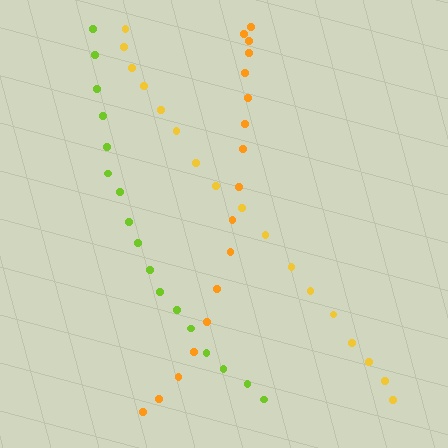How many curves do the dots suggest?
There are 3 distinct paths.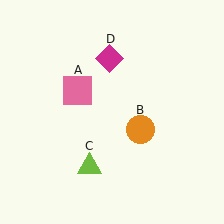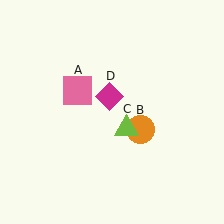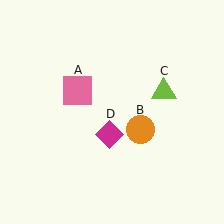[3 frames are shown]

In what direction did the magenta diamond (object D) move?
The magenta diamond (object D) moved down.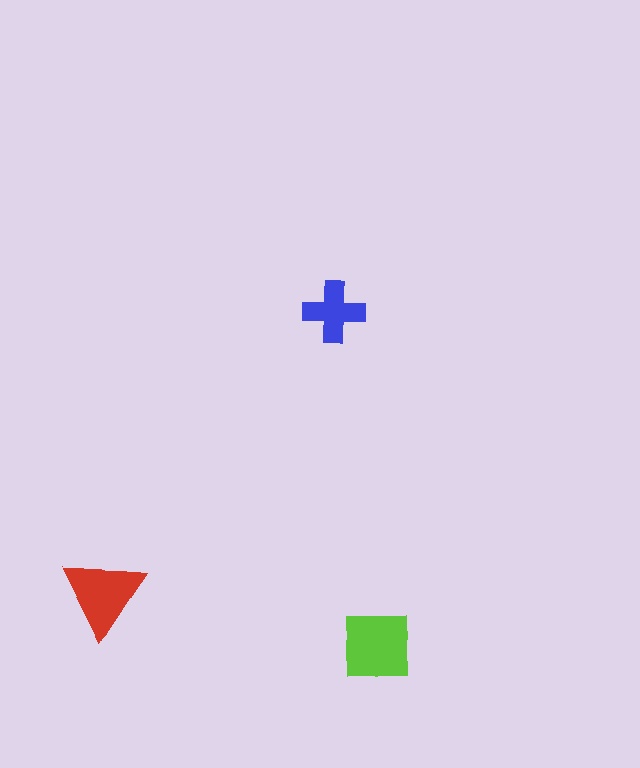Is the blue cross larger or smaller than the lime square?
Smaller.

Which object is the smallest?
The blue cross.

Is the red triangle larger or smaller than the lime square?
Smaller.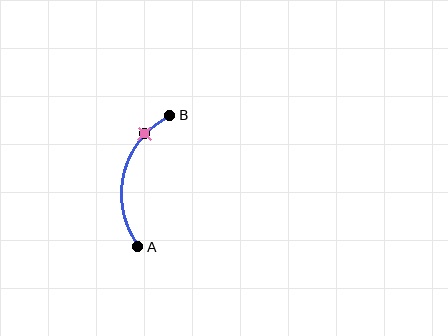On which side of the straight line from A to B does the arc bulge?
The arc bulges to the left of the straight line connecting A and B.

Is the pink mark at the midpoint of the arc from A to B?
No. The pink mark lies on the arc but is closer to endpoint B. The arc midpoint would be at the point on the curve equidistant along the arc from both A and B.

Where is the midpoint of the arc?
The arc midpoint is the point on the curve farthest from the straight line joining A and B. It sits to the left of that line.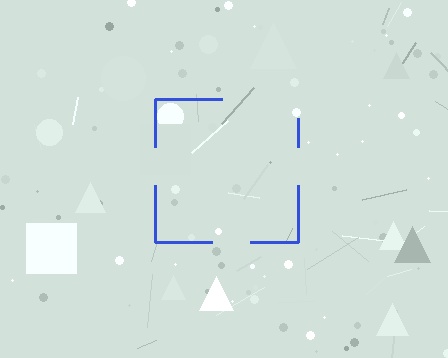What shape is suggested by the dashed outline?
The dashed outline suggests a square.